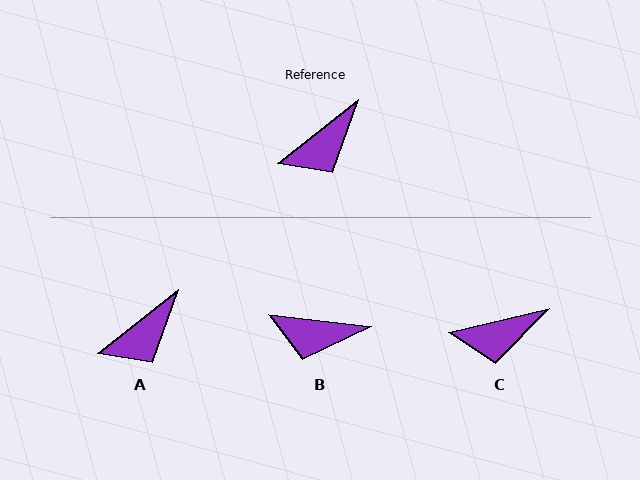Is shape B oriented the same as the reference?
No, it is off by about 44 degrees.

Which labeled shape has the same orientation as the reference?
A.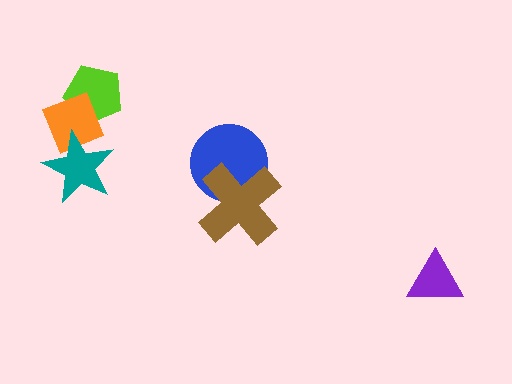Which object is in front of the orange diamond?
The teal star is in front of the orange diamond.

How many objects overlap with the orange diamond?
2 objects overlap with the orange diamond.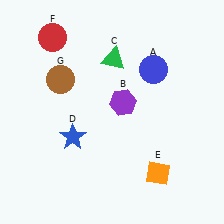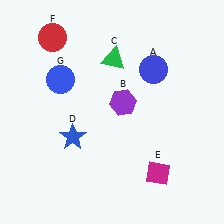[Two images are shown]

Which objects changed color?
E changed from orange to magenta. G changed from brown to blue.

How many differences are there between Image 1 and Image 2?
There are 2 differences between the two images.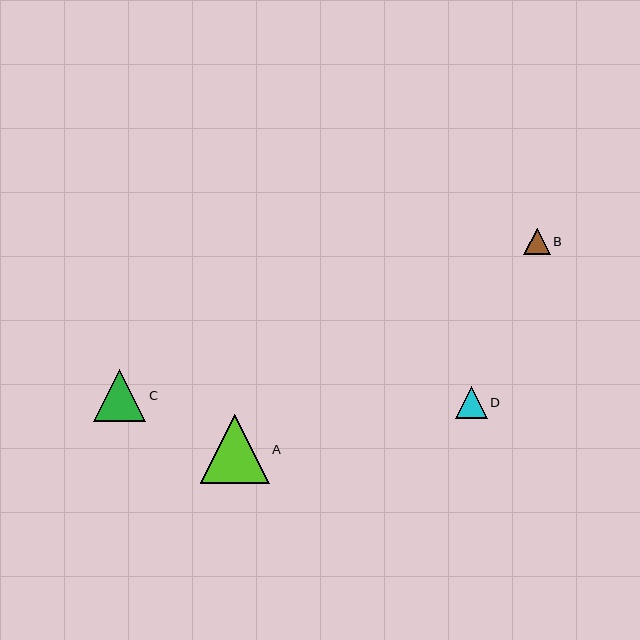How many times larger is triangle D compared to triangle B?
Triangle D is approximately 1.2 times the size of triangle B.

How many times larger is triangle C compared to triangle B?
Triangle C is approximately 2.0 times the size of triangle B.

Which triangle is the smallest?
Triangle B is the smallest with a size of approximately 26 pixels.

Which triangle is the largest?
Triangle A is the largest with a size of approximately 69 pixels.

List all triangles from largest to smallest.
From largest to smallest: A, C, D, B.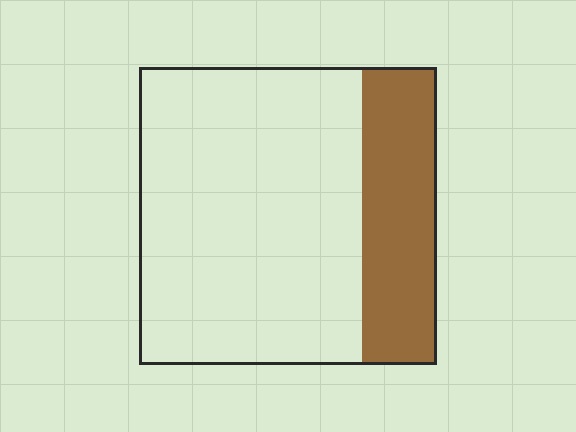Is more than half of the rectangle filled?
No.